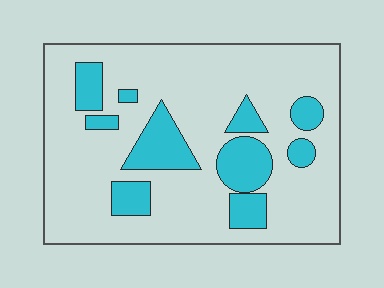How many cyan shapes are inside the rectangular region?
10.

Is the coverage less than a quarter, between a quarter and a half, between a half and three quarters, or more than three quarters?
Less than a quarter.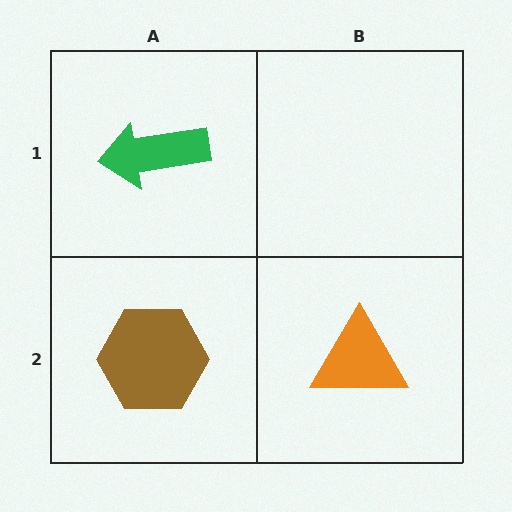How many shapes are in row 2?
2 shapes.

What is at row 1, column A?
A green arrow.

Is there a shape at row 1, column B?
No, that cell is empty.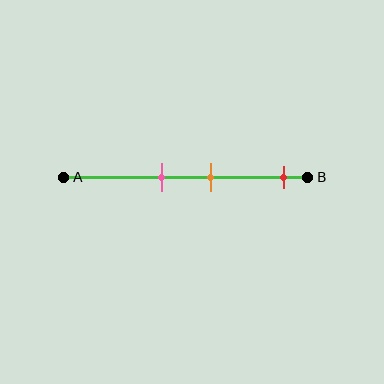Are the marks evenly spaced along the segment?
No, the marks are not evenly spaced.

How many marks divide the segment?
There are 3 marks dividing the segment.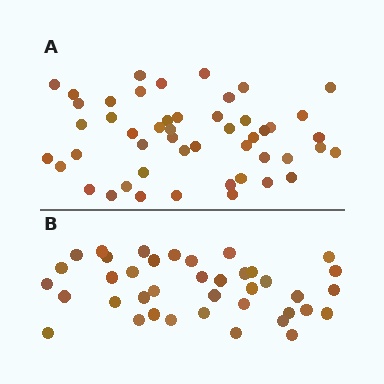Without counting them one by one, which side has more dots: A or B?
Region A (the top region) has more dots.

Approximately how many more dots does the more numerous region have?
Region A has roughly 10 or so more dots than region B.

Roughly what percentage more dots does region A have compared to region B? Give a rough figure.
About 25% more.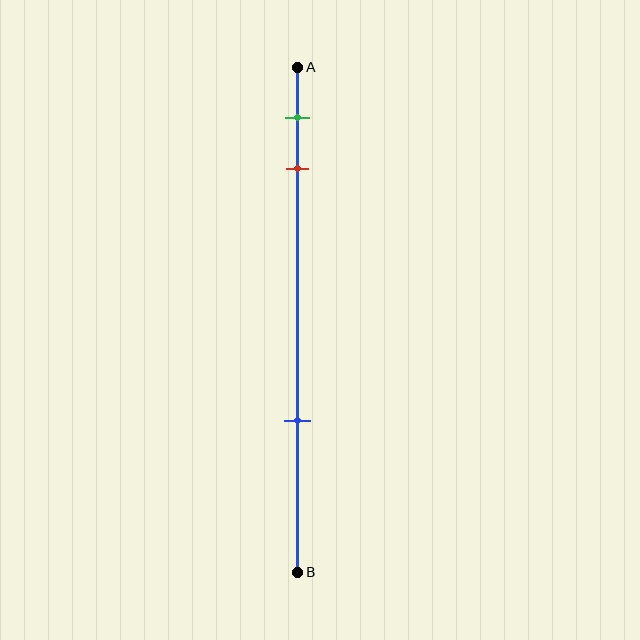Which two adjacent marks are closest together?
The green and red marks are the closest adjacent pair.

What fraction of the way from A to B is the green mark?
The green mark is approximately 10% (0.1) of the way from A to B.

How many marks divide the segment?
There are 3 marks dividing the segment.